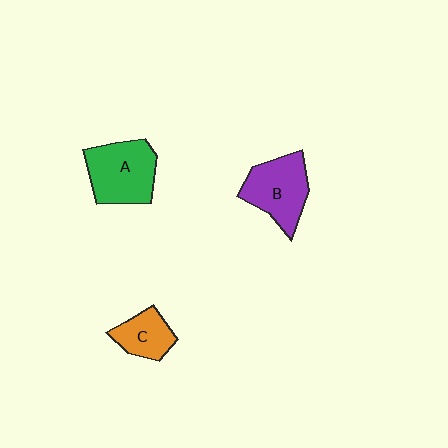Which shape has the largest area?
Shape A (green).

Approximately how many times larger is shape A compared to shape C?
Approximately 1.7 times.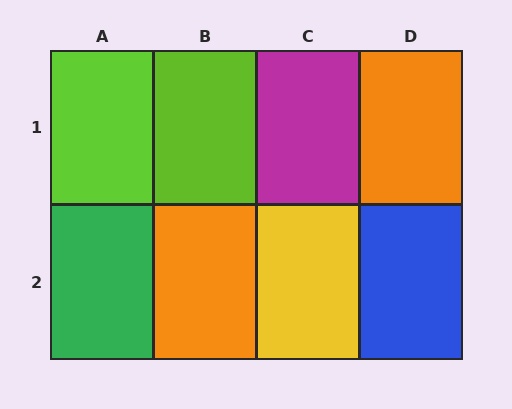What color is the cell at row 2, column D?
Blue.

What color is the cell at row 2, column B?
Orange.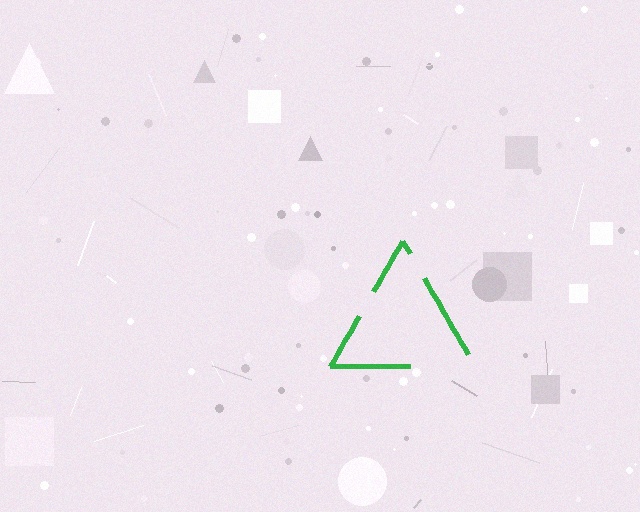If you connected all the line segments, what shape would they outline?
They would outline a triangle.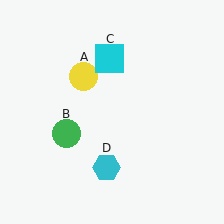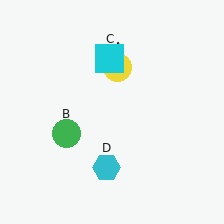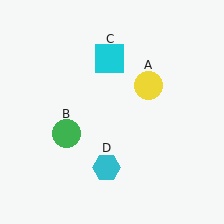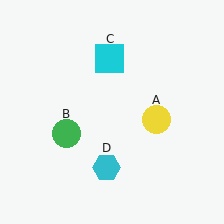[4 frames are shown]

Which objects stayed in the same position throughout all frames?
Green circle (object B) and cyan square (object C) and cyan hexagon (object D) remained stationary.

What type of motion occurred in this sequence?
The yellow circle (object A) rotated clockwise around the center of the scene.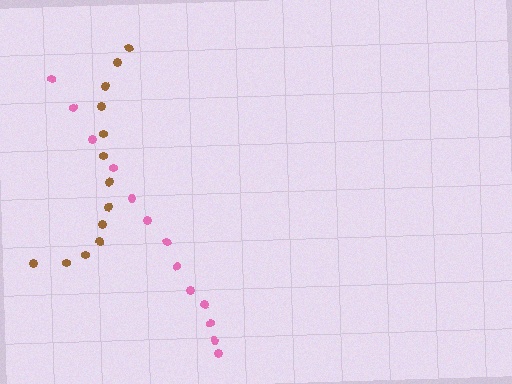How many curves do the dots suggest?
There are 2 distinct paths.